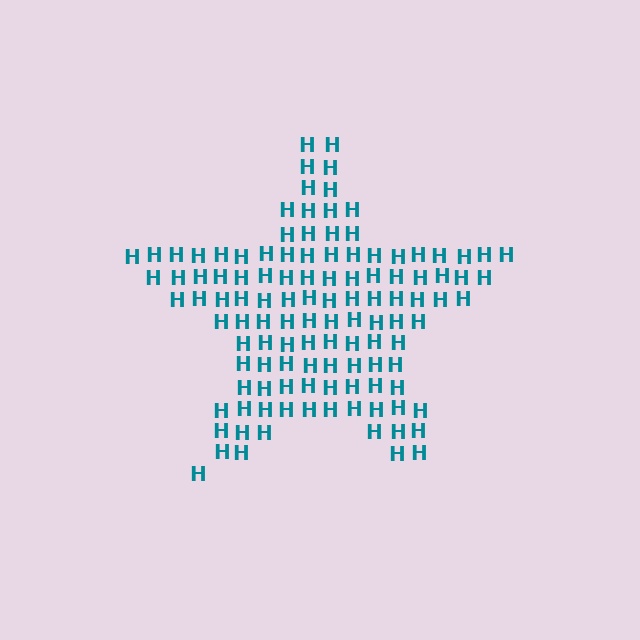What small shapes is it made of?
It is made of small letter H's.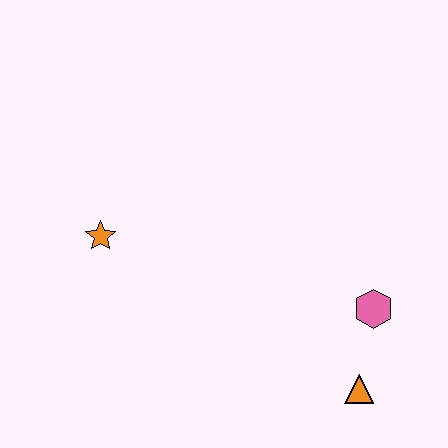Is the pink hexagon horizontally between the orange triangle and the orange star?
No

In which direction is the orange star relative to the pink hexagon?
The orange star is to the left of the pink hexagon.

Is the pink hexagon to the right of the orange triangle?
Yes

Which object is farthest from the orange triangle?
The orange star is farthest from the orange triangle.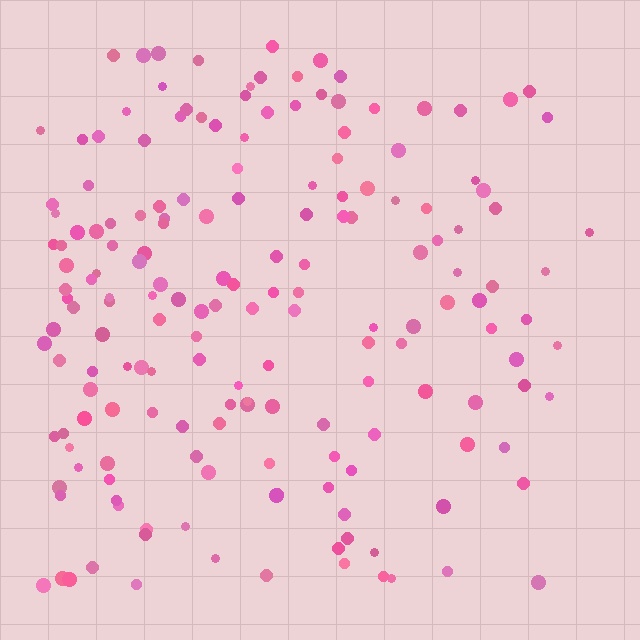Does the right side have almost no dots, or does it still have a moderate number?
Still a moderate number, just noticeably fewer than the left.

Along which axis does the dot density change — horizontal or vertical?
Horizontal.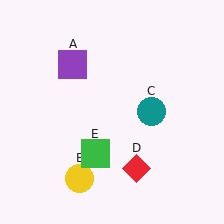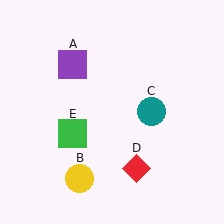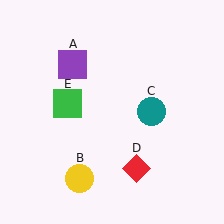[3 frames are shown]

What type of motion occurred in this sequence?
The green square (object E) rotated clockwise around the center of the scene.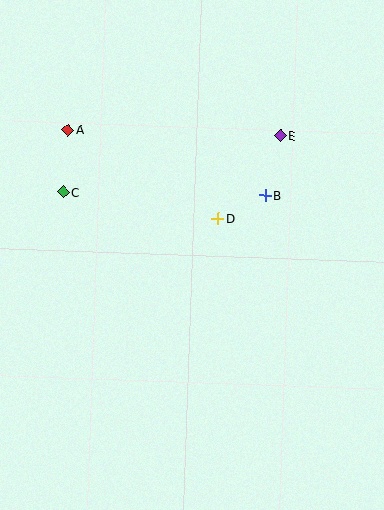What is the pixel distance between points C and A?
The distance between C and A is 62 pixels.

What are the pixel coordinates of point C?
Point C is at (63, 192).